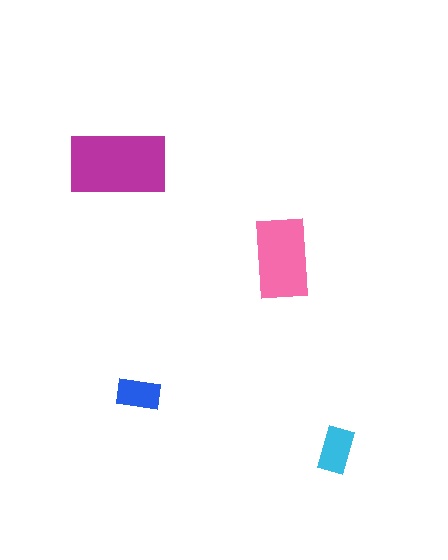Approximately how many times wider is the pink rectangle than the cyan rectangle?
About 2 times wider.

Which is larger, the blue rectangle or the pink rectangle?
The pink one.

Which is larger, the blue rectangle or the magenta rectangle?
The magenta one.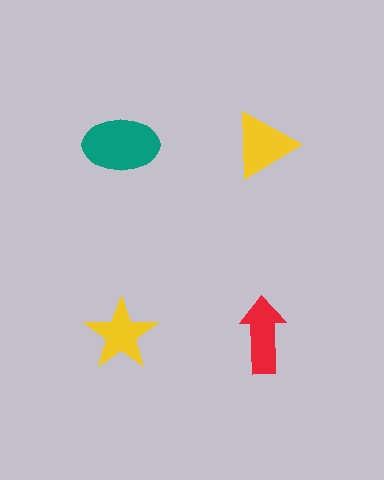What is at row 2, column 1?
A yellow star.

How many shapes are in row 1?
2 shapes.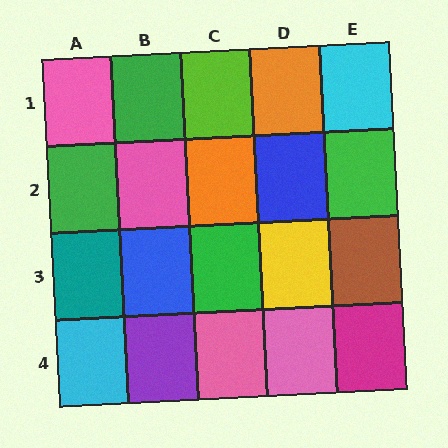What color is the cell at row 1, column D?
Orange.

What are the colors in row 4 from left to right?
Cyan, purple, pink, pink, magenta.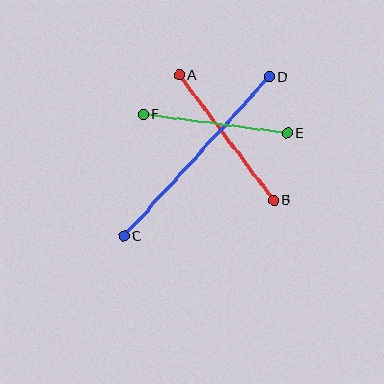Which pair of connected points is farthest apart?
Points C and D are farthest apart.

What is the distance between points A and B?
The distance is approximately 157 pixels.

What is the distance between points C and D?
The distance is approximately 216 pixels.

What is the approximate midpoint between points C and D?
The midpoint is at approximately (196, 157) pixels.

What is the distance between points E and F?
The distance is approximately 145 pixels.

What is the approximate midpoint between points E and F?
The midpoint is at approximately (215, 124) pixels.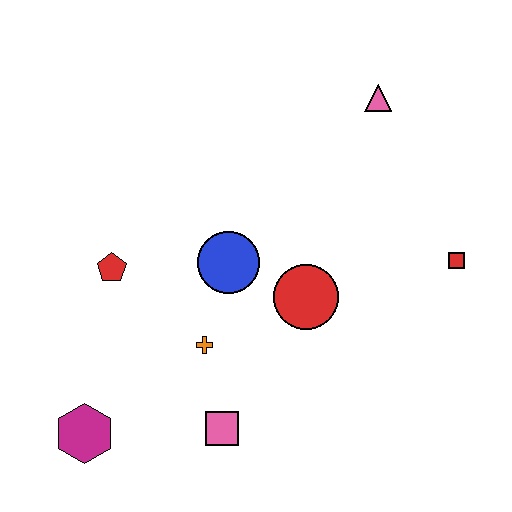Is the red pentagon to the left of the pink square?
Yes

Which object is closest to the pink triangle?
The red square is closest to the pink triangle.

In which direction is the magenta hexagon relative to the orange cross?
The magenta hexagon is to the left of the orange cross.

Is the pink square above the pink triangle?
No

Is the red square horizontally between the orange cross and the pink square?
No